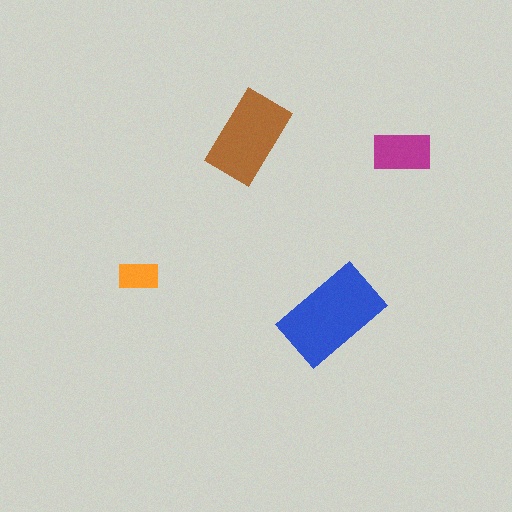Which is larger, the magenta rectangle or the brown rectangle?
The brown one.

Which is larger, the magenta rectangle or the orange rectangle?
The magenta one.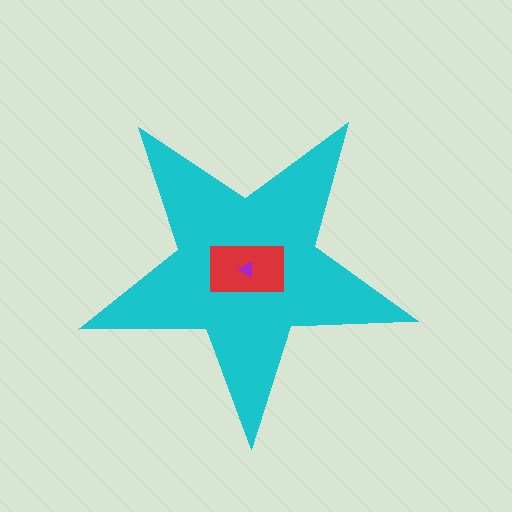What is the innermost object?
The purple triangle.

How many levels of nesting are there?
3.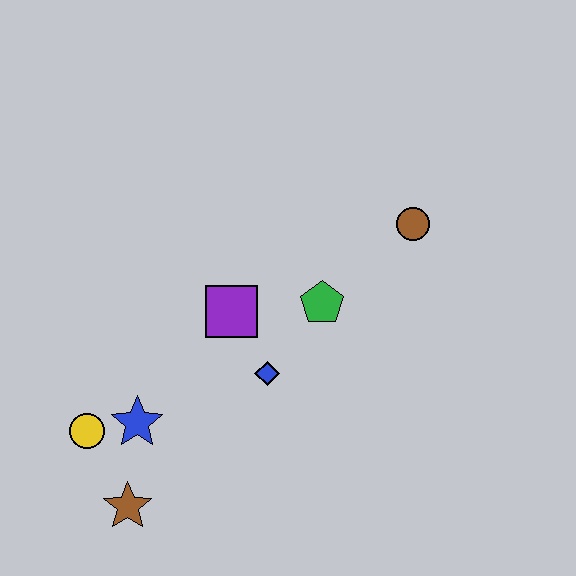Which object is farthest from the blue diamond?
The brown circle is farthest from the blue diamond.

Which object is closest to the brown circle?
The green pentagon is closest to the brown circle.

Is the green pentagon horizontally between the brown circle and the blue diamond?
Yes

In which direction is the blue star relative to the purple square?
The blue star is below the purple square.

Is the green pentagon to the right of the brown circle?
No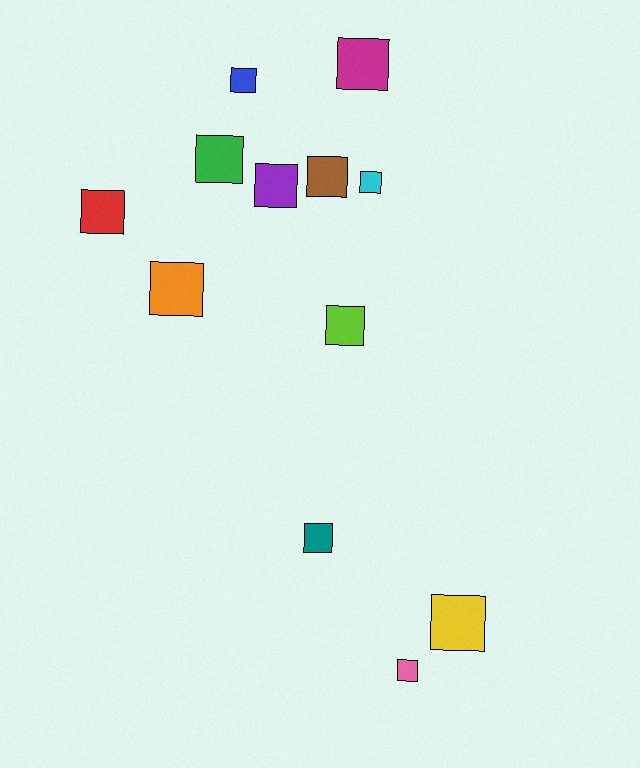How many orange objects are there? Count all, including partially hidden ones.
There is 1 orange object.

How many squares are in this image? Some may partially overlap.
There are 12 squares.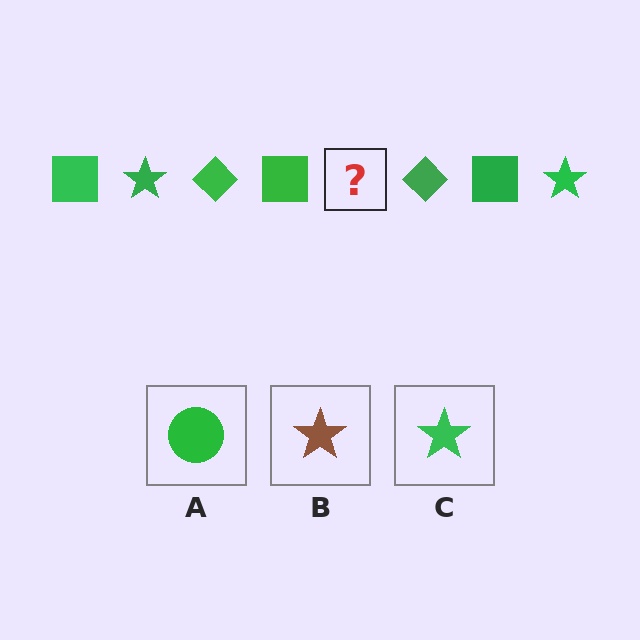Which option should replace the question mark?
Option C.